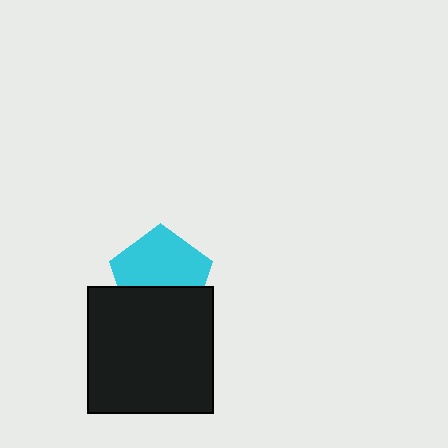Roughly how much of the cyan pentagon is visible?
About half of it is visible (roughly 61%).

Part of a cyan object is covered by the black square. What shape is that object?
It is a pentagon.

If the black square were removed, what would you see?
You would see the complete cyan pentagon.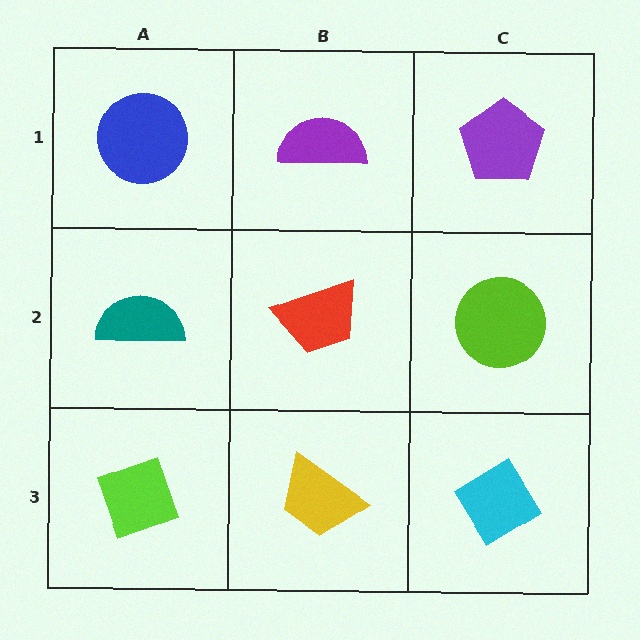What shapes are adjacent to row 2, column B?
A purple semicircle (row 1, column B), a yellow trapezoid (row 3, column B), a teal semicircle (row 2, column A), a lime circle (row 2, column C).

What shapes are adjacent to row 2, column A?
A blue circle (row 1, column A), a lime diamond (row 3, column A), a red trapezoid (row 2, column B).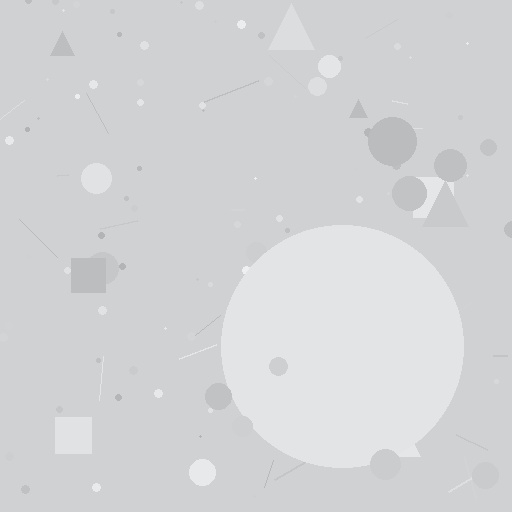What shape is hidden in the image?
A circle is hidden in the image.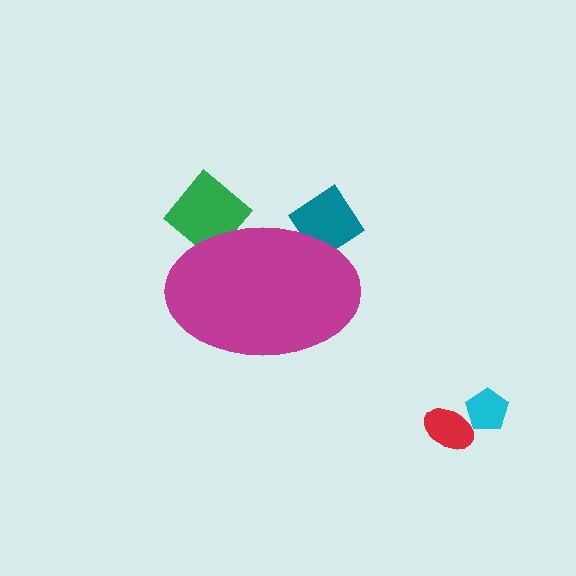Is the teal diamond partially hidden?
Yes, the teal diamond is partially hidden behind the magenta ellipse.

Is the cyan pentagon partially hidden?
No, the cyan pentagon is fully visible.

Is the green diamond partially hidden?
Yes, the green diamond is partially hidden behind the magenta ellipse.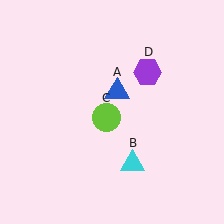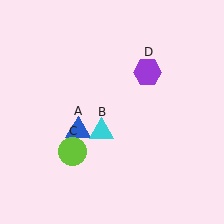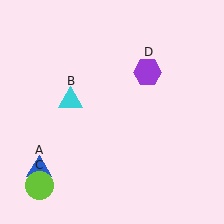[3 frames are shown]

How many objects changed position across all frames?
3 objects changed position: blue triangle (object A), cyan triangle (object B), lime circle (object C).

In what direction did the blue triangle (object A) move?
The blue triangle (object A) moved down and to the left.